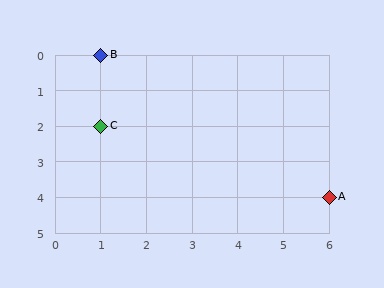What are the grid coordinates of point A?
Point A is at grid coordinates (6, 4).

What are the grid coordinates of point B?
Point B is at grid coordinates (1, 0).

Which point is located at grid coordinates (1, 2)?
Point C is at (1, 2).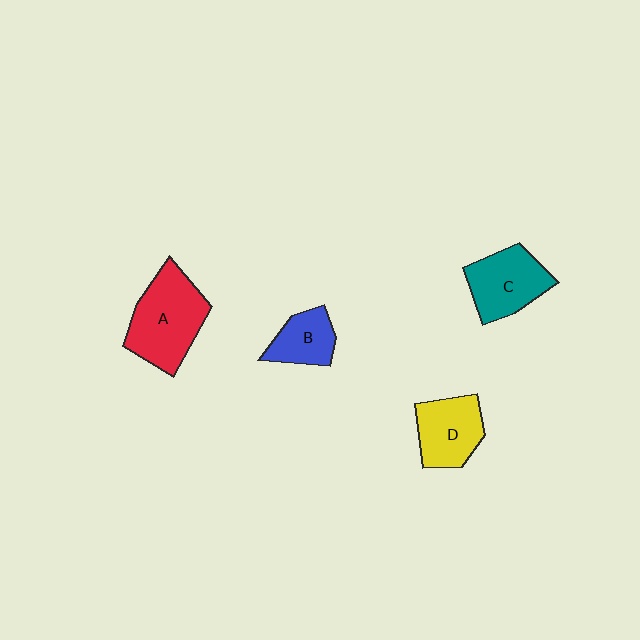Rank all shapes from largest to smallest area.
From largest to smallest: A (red), C (teal), D (yellow), B (blue).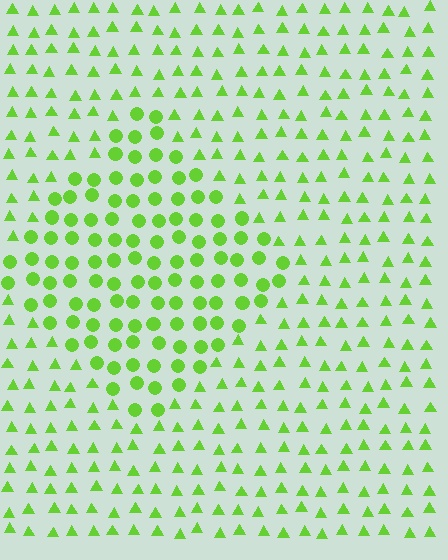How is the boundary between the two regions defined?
The boundary is defined by a change in element shape: circles inside vs. triangles outside. All elements share the same color and spacing.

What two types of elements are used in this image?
The image uses circles inside the diamond region and triangles outside it.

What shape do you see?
I see a diamond.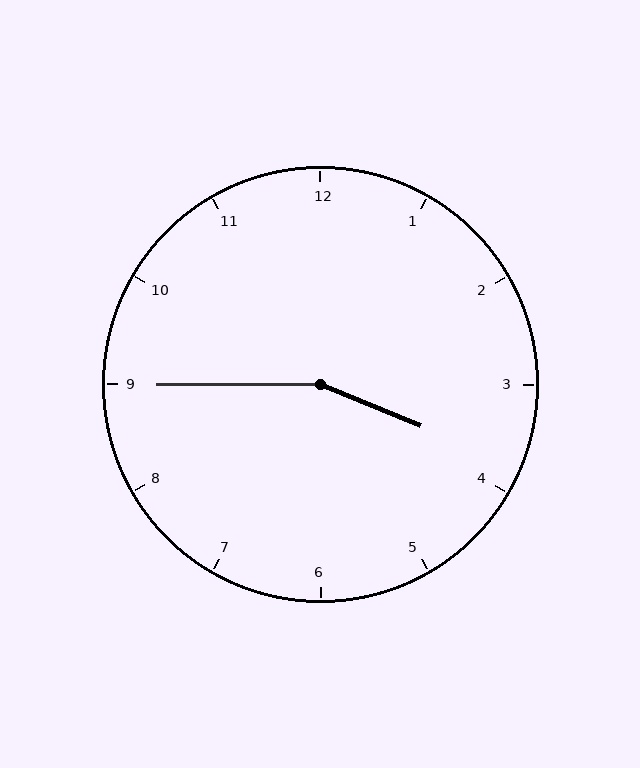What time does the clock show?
3:45.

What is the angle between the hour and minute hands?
Approximately 158 degrees.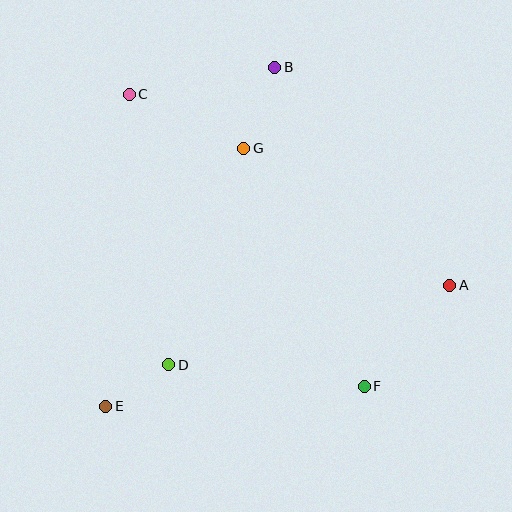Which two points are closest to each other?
Points D and E are closest to each other.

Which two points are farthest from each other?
Points B and E are farthest from each other.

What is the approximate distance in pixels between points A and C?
The distance between A and C is approximately 373 pixels.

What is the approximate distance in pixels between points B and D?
The distance between B and D is approximately 316 pixels.